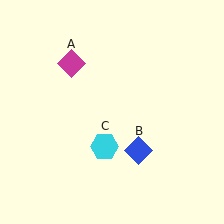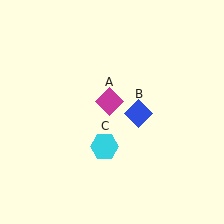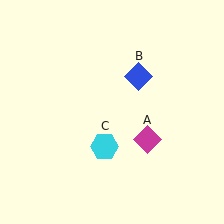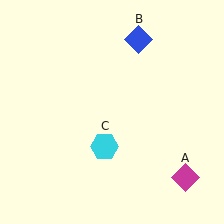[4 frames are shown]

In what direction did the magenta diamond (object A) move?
The magenta diamond (object A) moved down and to the right.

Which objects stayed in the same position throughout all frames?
Cyan hexagon (object C) remained stationary.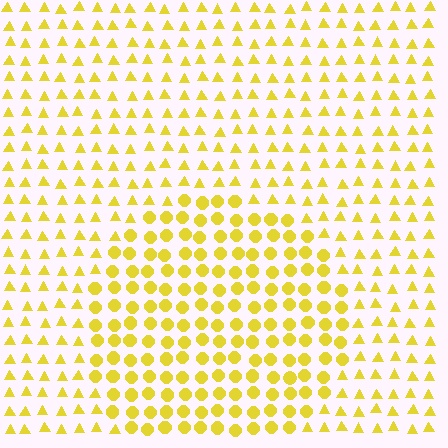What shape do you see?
I see a circle.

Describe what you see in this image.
The image is filled with small yellow elements arranged in a uniform grid. A circle-shaped region contains circles, while the surrounding area contains triangles. The boundary is defined purely by the change in element shape.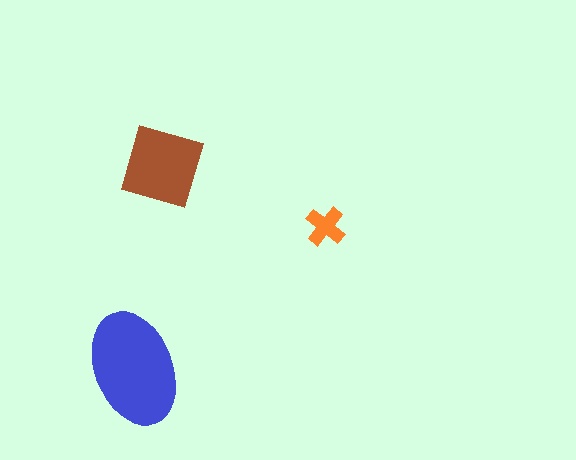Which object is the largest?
The blue ellipse.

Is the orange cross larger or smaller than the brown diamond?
Smaller.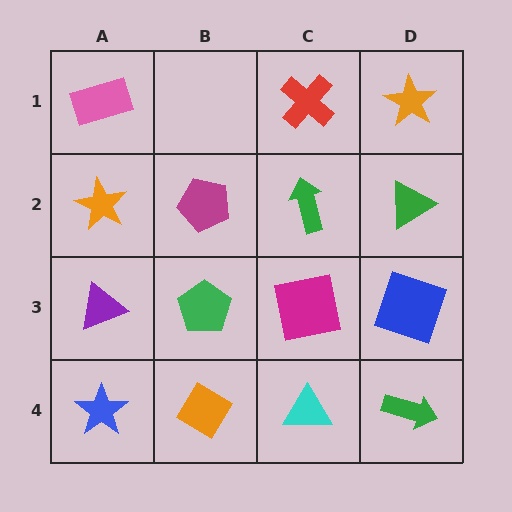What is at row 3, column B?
A green pentagon.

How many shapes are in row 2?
4 shapes.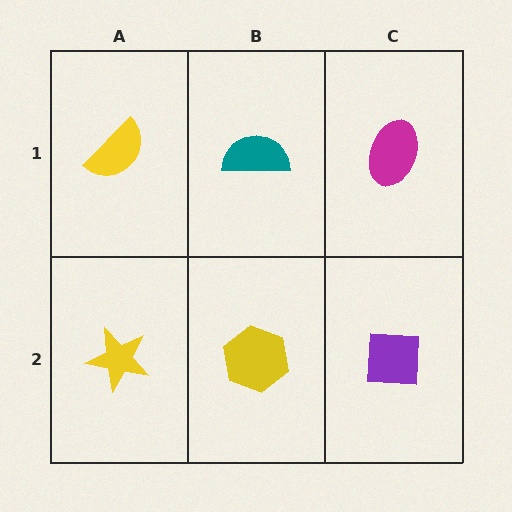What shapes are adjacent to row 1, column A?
A yellow star (row 2, column A), a teal semicircle (row 1, column B).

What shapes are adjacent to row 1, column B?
A yellow hexagon (row 2, column B), a yellow semicircle (row 1, column A), a magenta ellipse (row 1, column C).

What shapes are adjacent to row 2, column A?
A yellow semicircle (row 1, column A), a yellow hexagon (row 2, column B).